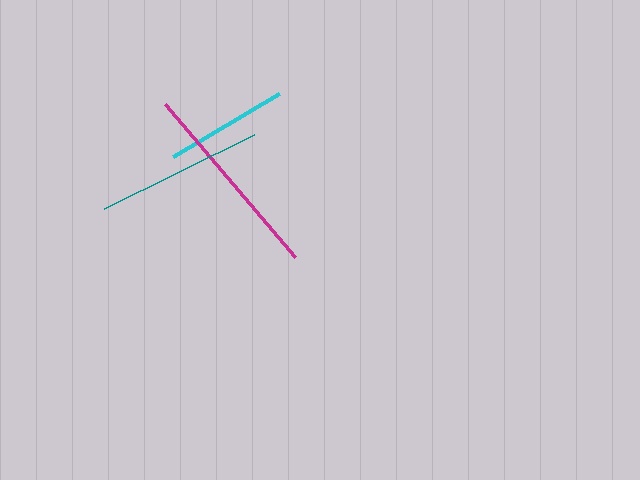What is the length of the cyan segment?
The cyan segment is approximately 124 pixels long.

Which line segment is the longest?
The magenta line is the longest at approximately 201 pixels.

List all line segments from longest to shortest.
From longest to shortest: magenta, teal, cyan.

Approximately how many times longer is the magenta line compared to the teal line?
The magenta line is approximately 1.2 times the length of the teal line.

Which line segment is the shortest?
The cyan line is the shortest at approximately 124 pixels.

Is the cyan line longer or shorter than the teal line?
The teal line is longer than the cyan line.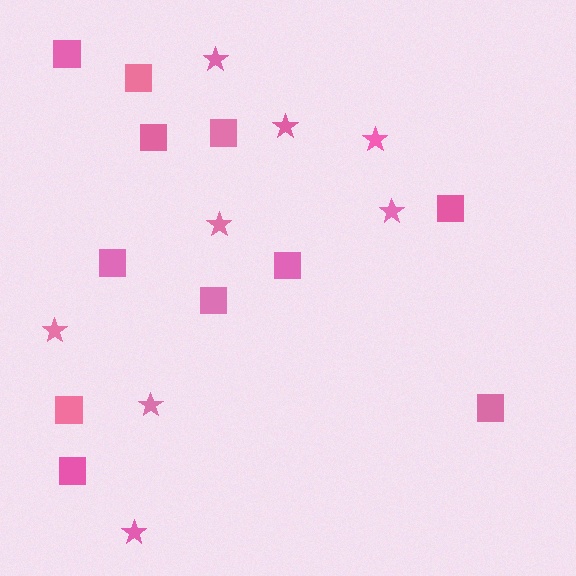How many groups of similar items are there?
There are 2 groups: one group of stars (8) and one group of squares (11).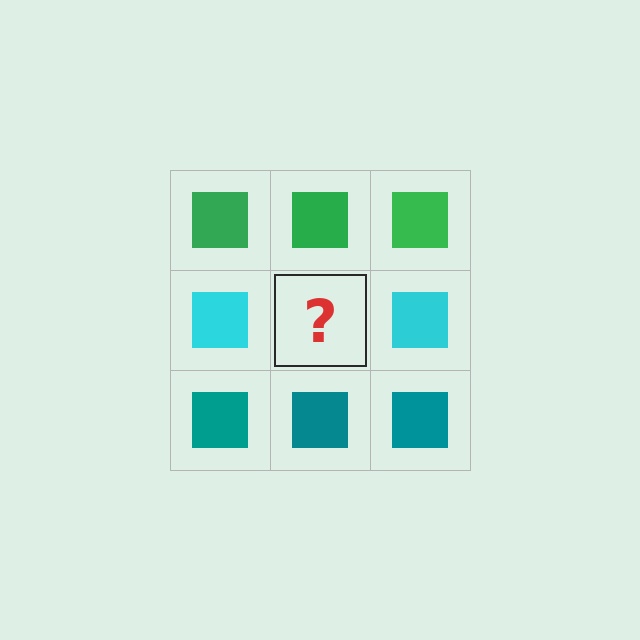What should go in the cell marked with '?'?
The missing cell should contain a cyan square.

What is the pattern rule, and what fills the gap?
The rule is that each row has a consistent color. The gap should be filled with a cyan square.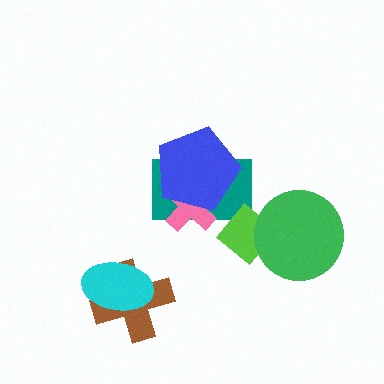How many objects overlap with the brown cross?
1 object overlaps with the brown cross.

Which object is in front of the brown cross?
The cyan ellipse is in front of the brown cross.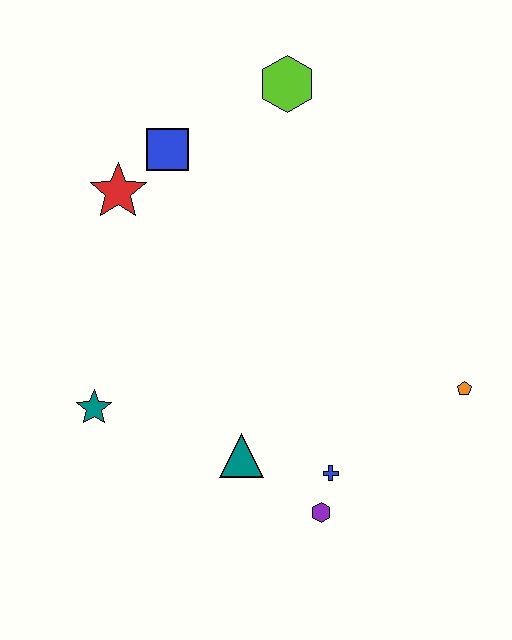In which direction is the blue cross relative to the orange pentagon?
The blue cross is to the left of the orange pentagon.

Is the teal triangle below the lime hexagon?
Yes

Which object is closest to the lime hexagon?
The blue square is closest to the lime hexagon.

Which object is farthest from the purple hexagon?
The lime hexagon is farthest from the purple hexagon.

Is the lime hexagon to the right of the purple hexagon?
No